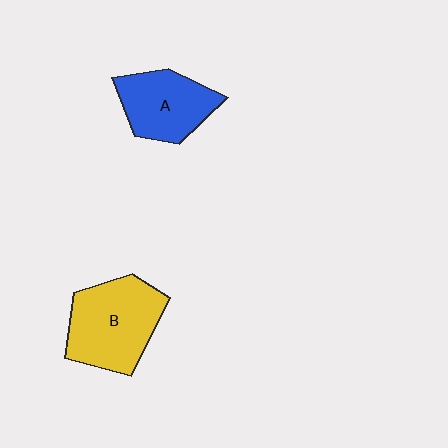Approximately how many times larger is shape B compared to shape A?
Approximately 1.3 times.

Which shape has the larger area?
Shape B (yellow).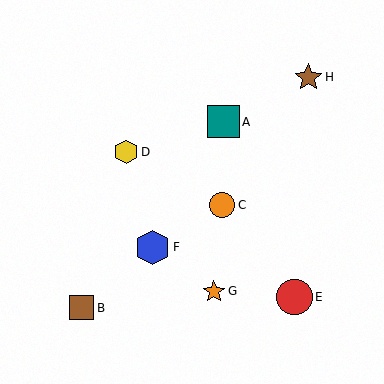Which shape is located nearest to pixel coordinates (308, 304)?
The red circle (labeled E) at (295, 297) is nearest to that location.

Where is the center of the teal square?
The center of the teal square is at (223, 122).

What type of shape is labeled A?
Shape A is a teal square.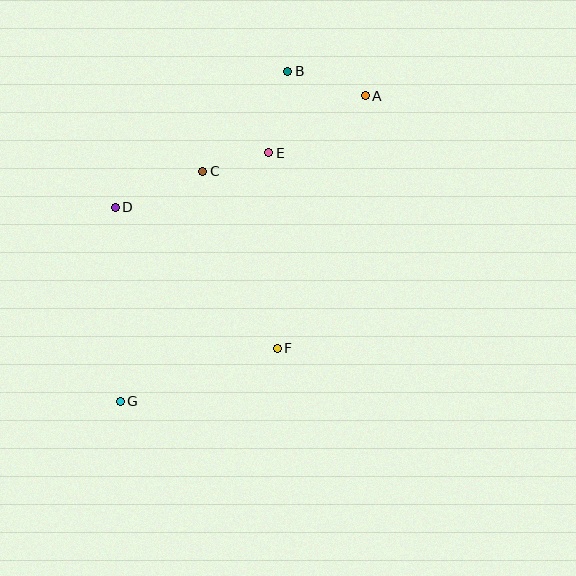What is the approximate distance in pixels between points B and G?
The distance between B and G is approximately 370 pixels.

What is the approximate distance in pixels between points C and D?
The distance between C and D is approximately 94 pixels.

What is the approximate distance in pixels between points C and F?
The distance between C and F is approximately 192 pixels.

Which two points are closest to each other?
Points C and E are closest to each other.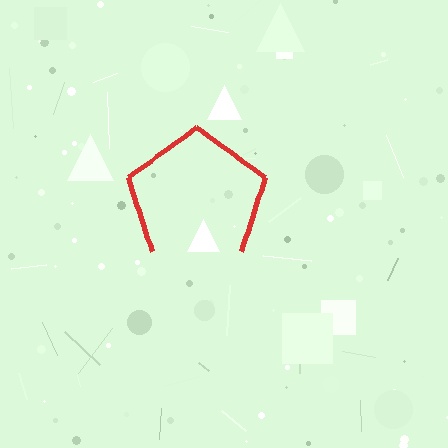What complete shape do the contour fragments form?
The contour fragments form a pentagon.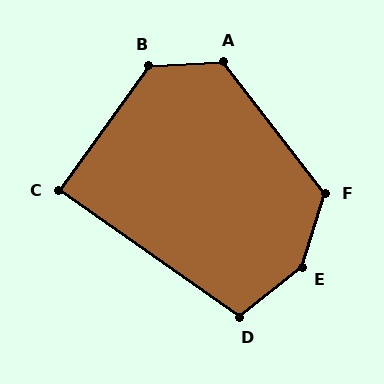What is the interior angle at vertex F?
Approximately 124 degrees (obtuse).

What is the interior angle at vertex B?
Approximately 129 degrees (obtuse).